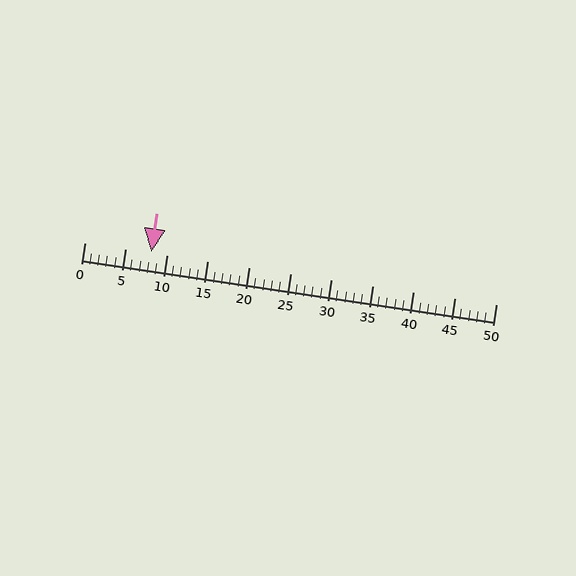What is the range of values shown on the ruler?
The ruler shows values from 0 to 50.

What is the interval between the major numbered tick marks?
The major tick marks are spaced 5 units apart.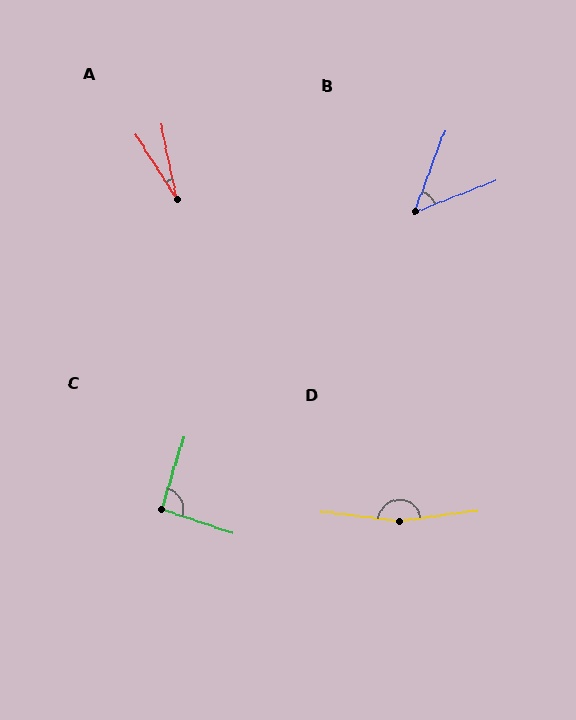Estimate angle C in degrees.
Approximately 92 degrees.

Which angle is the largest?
D, at approximately 165 degrees.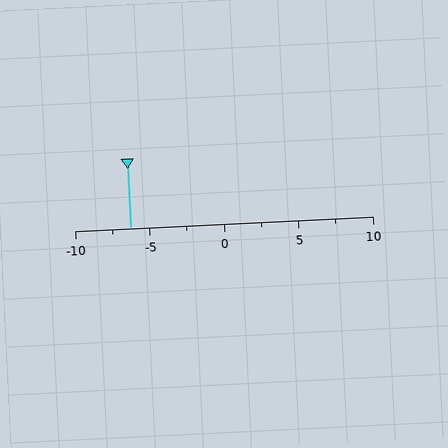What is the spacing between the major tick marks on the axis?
The major ticks are spaced 5 apart.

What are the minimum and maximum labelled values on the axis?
The axis runs from -10 to 10.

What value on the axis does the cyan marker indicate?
The marker indicates approximately -6.2.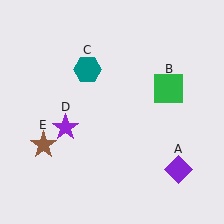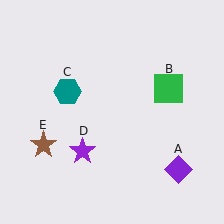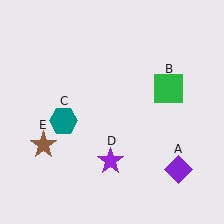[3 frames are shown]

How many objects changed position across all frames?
2 objects changed position: teal hexagon (object C), purple star (object D).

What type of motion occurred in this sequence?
The teal hexagon (object C), purple star (object D) rotated counterclockwise around the center of the scene.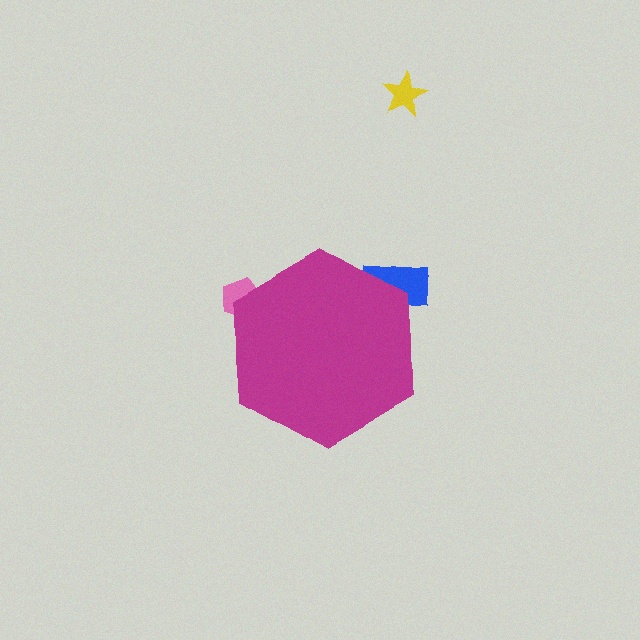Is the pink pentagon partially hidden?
Yes, the pink pentagon is partially hidden behind the magenta hexagon.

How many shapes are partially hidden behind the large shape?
2 shapes are partially hidden.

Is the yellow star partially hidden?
No, the yellow star is fully visible.